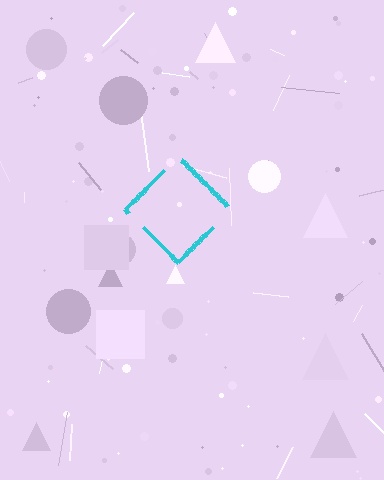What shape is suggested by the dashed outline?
The dashed outline suggests a diamond.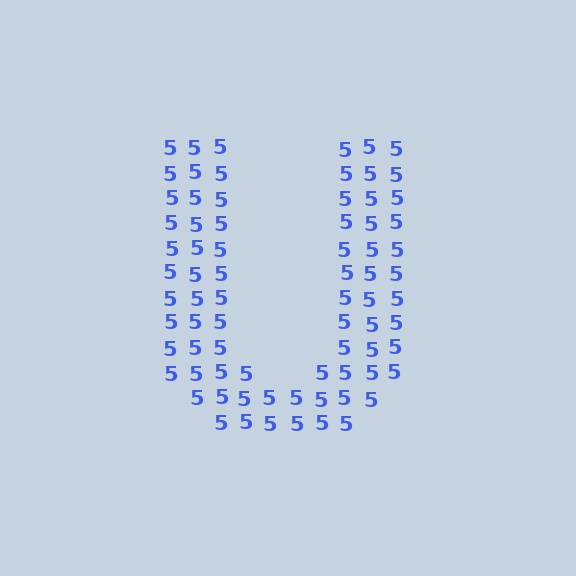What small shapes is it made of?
It is made of small digit 5's.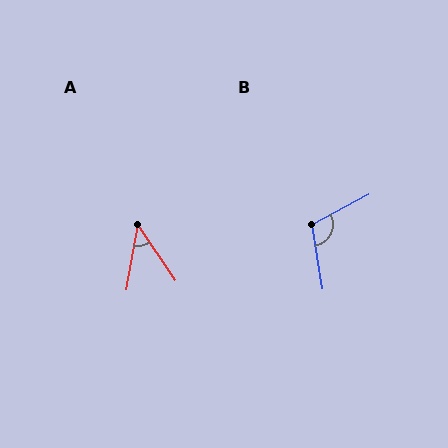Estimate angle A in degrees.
Approximately 44 degrees.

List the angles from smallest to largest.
A (44°), B (108°).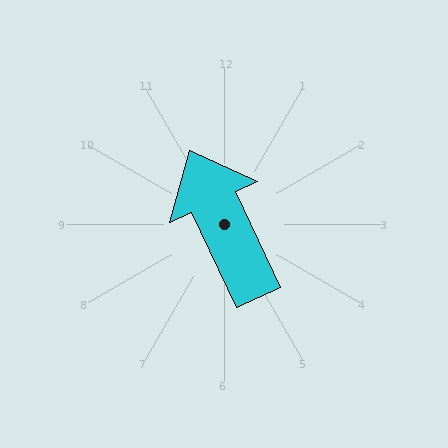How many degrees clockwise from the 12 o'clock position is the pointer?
Approximately 335 degrees.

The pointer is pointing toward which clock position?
Roughly 11 o'clock.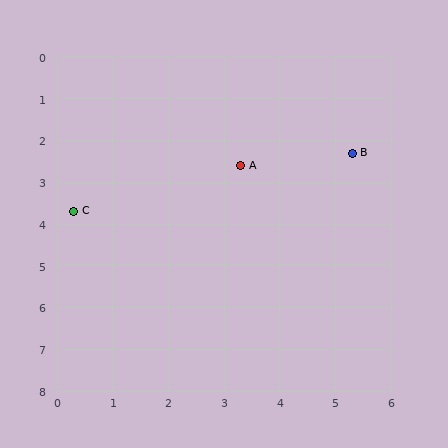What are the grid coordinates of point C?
Point C is at approximately (0.3, 3.7).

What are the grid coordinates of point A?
Point A is at approximately (3.3, 2.6).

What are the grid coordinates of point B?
Point B is at approximately (5.3, 2.3).